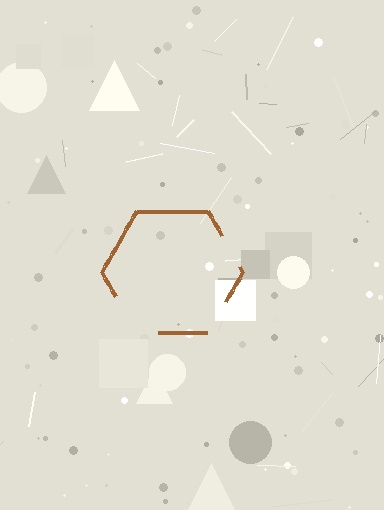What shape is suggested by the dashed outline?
The dashed outline suggests a hexagon.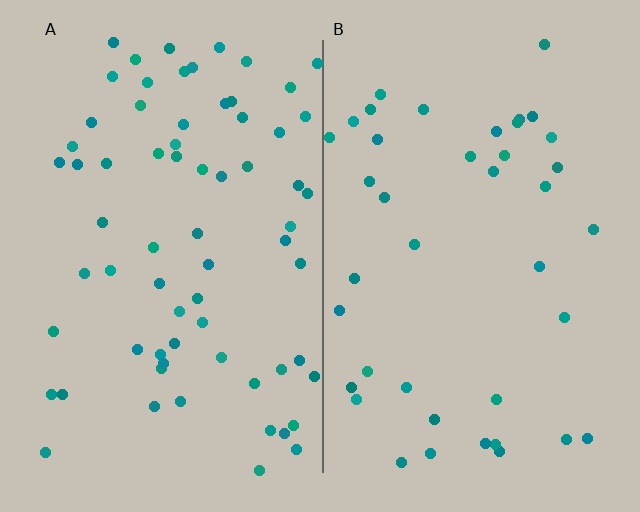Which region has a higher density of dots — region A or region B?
A (the left).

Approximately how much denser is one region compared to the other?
Approximately 1.7× — region A over region B.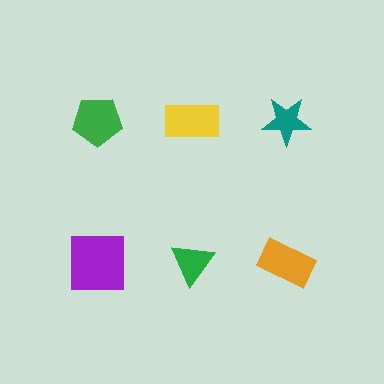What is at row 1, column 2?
A yellow rectangle.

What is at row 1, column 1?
A green pentagon.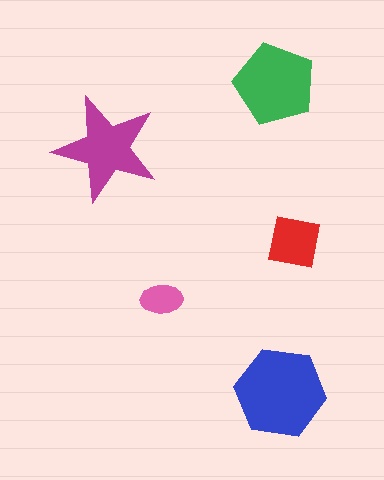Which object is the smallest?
The pink ellipse.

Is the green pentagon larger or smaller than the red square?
Larger.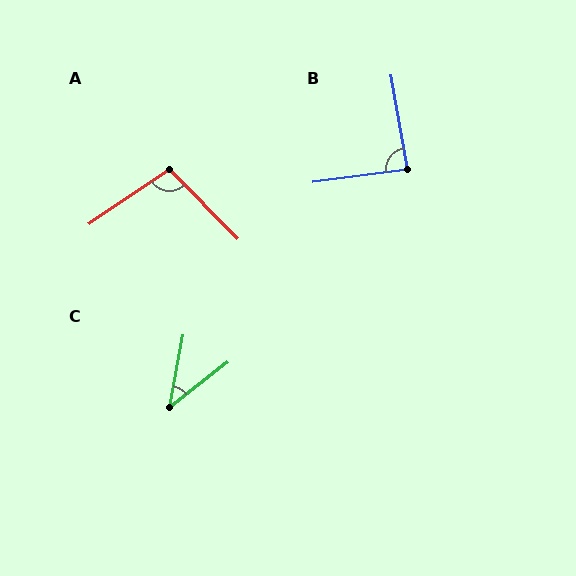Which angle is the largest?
A, at approximately 101 degrees.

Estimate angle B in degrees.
Approximately 88 degrees.